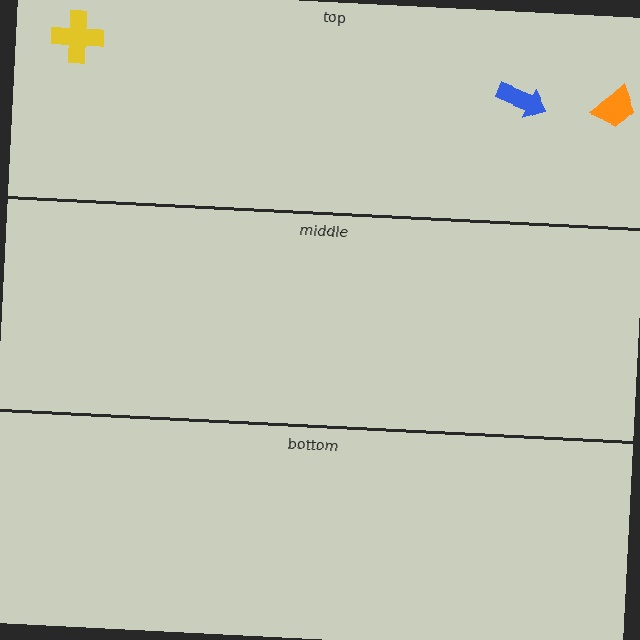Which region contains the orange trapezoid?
The top region.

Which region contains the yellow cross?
The top region.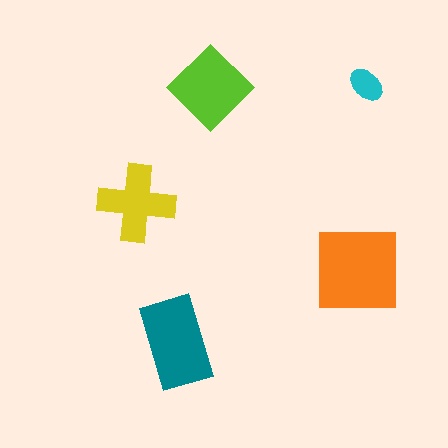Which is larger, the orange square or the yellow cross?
The orange square.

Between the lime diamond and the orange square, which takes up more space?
The orange square.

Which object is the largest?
The orange square.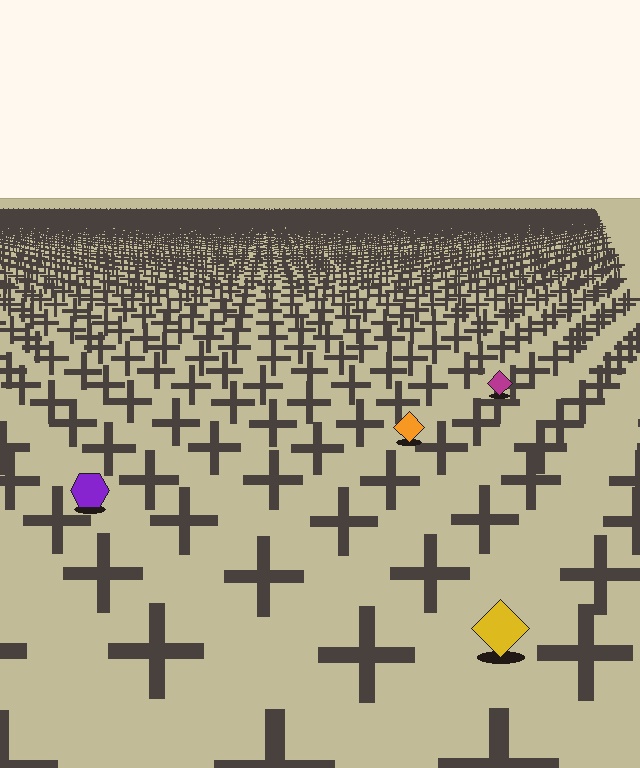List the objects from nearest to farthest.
From nearest to farthest: the yellow diamond, the purple hexagon, the orange diamond, the magenta diamond.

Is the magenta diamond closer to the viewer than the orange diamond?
No. The orange diamond is closer — you can tell from the texture gradient: the ground texture is coarser near it.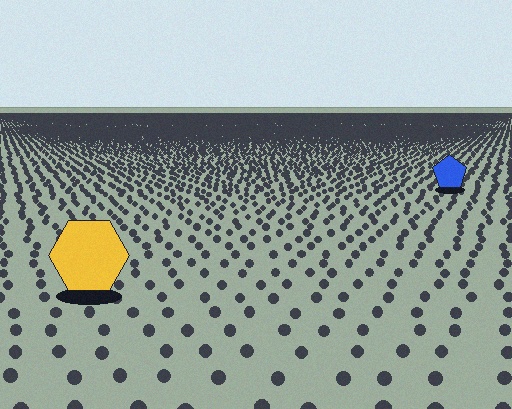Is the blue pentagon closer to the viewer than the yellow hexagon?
No. The yellow hexagon is closer — you can tell from the texture gradient: the ground texture is coarser near it.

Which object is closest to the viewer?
The yellow hexagon is closest. The texture marks near it are larger and more spread out.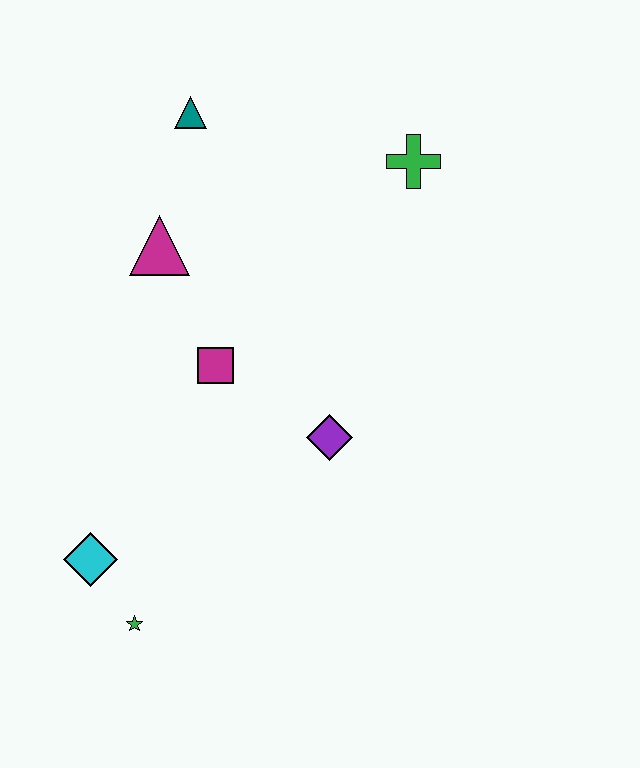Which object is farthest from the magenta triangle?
The green star is farthest from the magenta triangle.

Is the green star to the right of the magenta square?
No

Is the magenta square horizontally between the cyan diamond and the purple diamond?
Yes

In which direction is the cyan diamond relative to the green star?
The cyan diamond is above the green star.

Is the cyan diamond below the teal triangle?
Yes